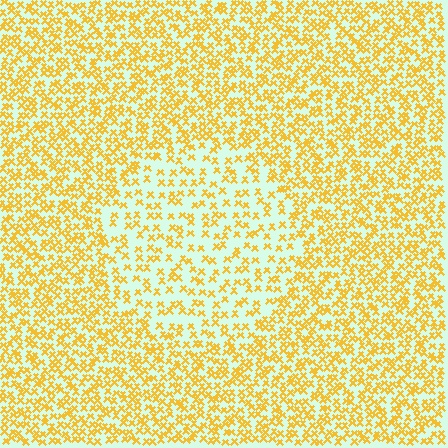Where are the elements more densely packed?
The elements are more densely packed outside the circle boundary.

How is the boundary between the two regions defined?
The boundary is defined by a change in element density (approximately 1.9x ratio). All elements are the same color, size, and shape.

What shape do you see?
I see a circle.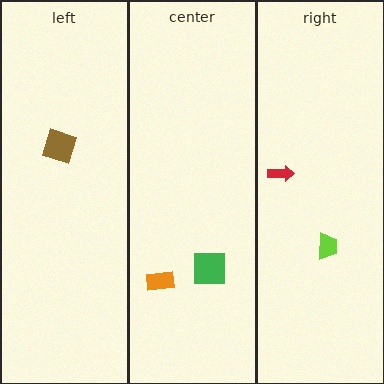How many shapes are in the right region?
2.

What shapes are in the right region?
The lime trapezoid, the red arrow.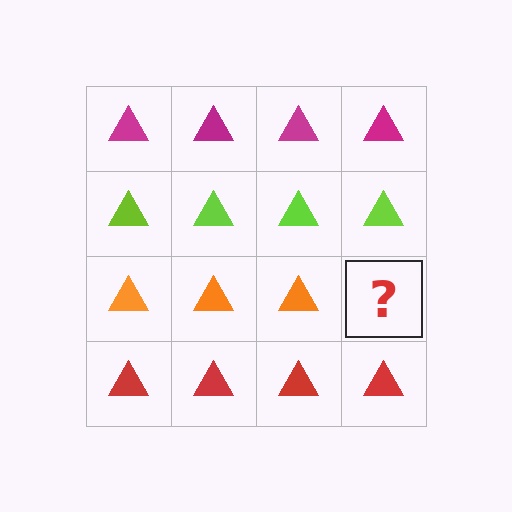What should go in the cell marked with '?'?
The missing cell should contain an orange triangle.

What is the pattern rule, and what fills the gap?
The rule is that each row has a consistent color. The gap should be filled with an orange triangle.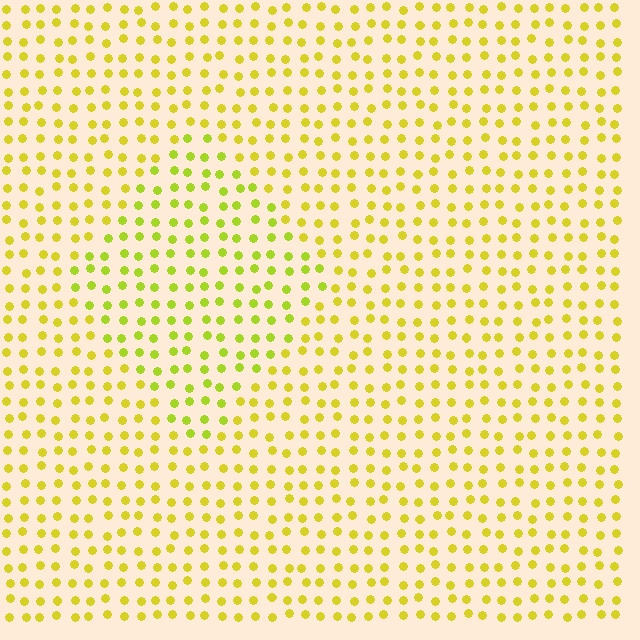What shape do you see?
I see a diamond.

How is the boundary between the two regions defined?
The boundary is defined purely by a slight shift in hue (about 20 degrees). Spacing, size, and orientation are identical on both sides.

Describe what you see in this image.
The image is filled with small yellow elements in a uniform arrangement. A diamond-shaped region is visible where the elements are tinted to a slightly different hue, forming a subtle color boundary.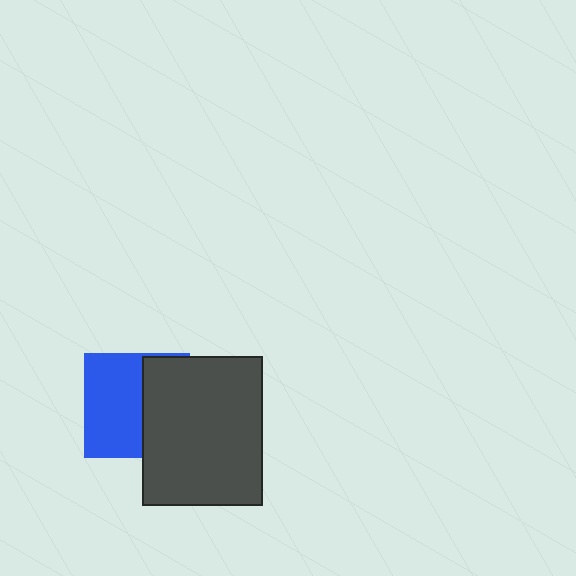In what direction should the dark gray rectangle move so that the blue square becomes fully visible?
The dark gray rectangle should move right. That is the shortest direction to clear the overlap and leave the blue square fully visible.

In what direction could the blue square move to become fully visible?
The blue square could move left. That would shift it out from behind the dark gray rectangle entirely.